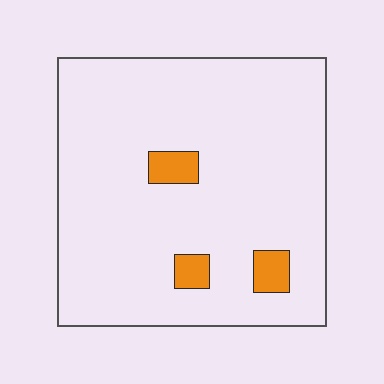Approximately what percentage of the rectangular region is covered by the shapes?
Approximately 5%.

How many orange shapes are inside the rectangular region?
3.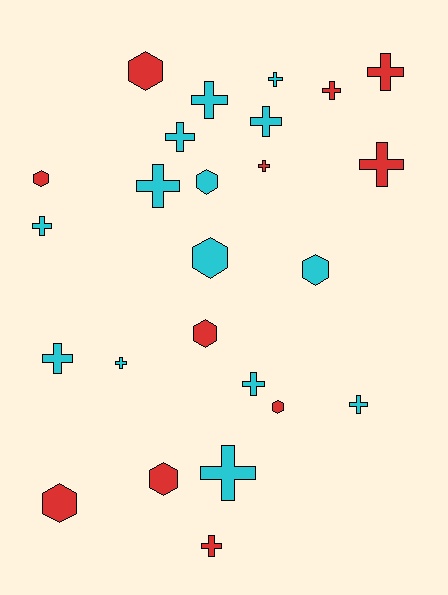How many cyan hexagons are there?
There are 3 cyan hexagons.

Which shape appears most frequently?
Cross, with 16 objects.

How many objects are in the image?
There are 25 objects.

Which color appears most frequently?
Cyan, with 14 objects.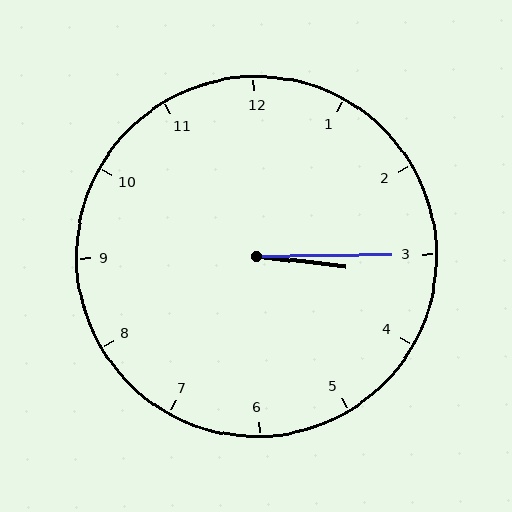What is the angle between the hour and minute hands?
Approximately 8 degrees.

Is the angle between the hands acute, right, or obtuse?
It is acute.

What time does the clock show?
3:15.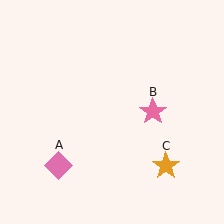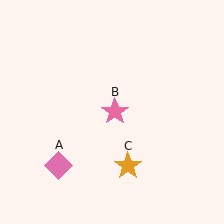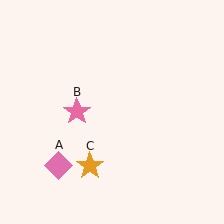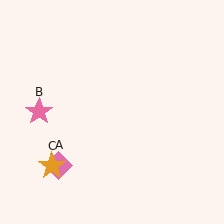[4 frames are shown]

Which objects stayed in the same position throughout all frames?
Pink diamond (object A) remained stationary.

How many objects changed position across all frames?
2 objects changed position: pink star (object B), orange star (object C).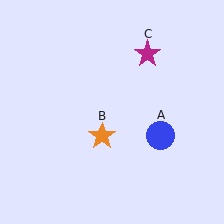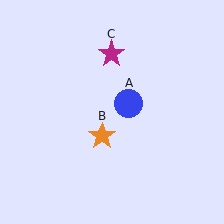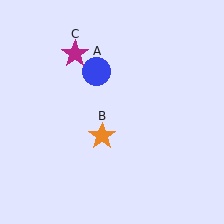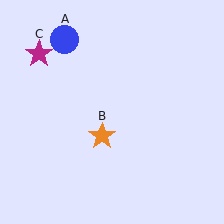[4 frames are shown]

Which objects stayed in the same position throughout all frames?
Orange star (object B) remained stationary.